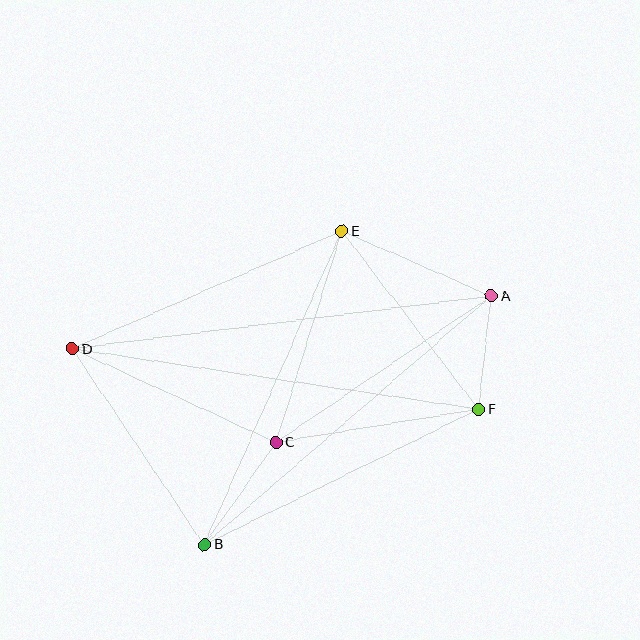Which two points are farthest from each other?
Points A and D are farthest from each other.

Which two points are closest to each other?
Points A and F are closest to each other.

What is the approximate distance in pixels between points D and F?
The distance between D and F is approximately 411 pixels.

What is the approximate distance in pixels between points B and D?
The distance between B and D is approximately 236 pixels.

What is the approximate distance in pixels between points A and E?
The distance between A and E is approximately 163 pixels.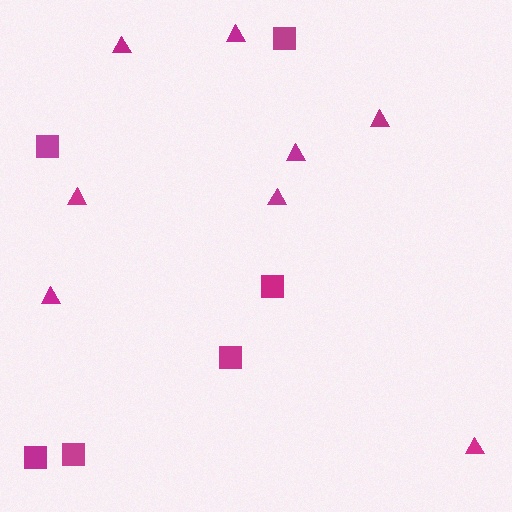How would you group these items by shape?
There are 2 groups: one group of squares (6) and one group of triangles (8).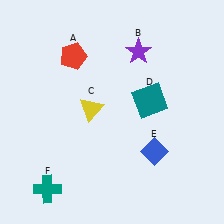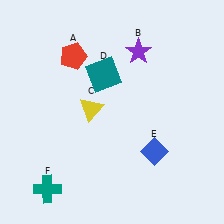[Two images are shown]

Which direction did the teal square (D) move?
The teal square (D) moved left.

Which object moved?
The teal square (D) moved left.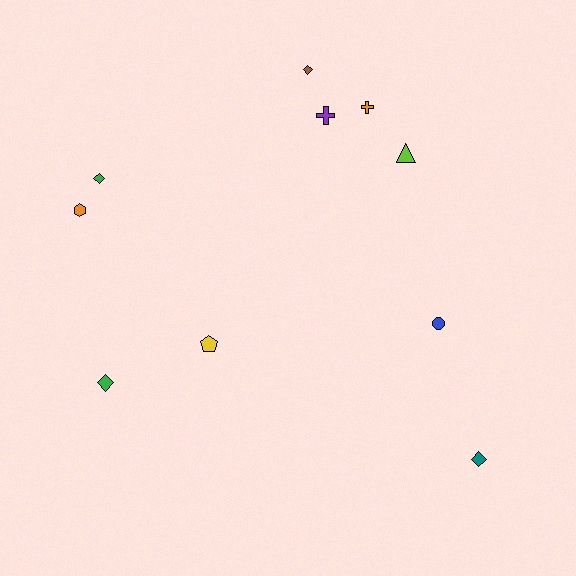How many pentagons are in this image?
There is 1 pentagon.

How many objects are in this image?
There are 10 objects.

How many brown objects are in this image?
There is 1 brown object.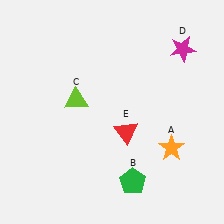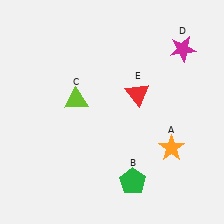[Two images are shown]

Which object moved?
The red triangle (E) moved up.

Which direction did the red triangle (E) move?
The red triangle (E) moved up.